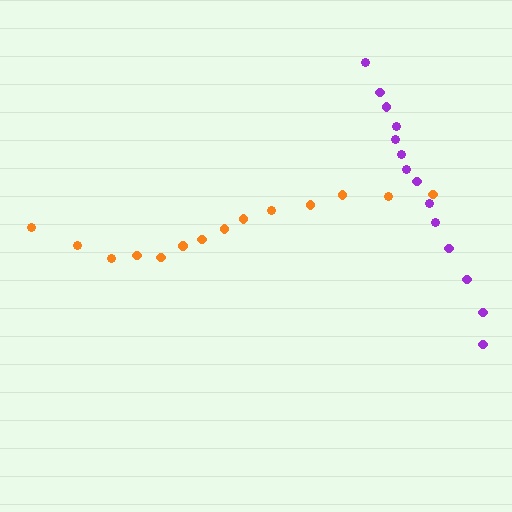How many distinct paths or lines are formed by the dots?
There are 2 distinct paths.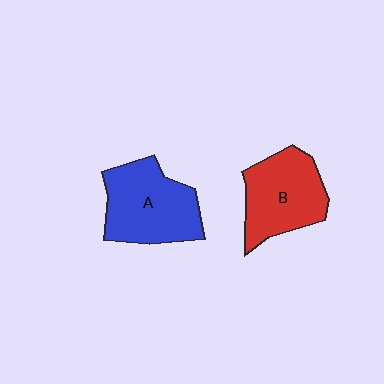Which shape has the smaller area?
Shape B (red).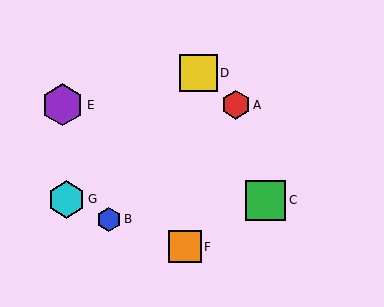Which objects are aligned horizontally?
Objects A, E are aligned horizontally.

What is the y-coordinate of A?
Object A is at y≈105.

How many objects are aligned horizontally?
2 objects (A, E) are aligned horizontally.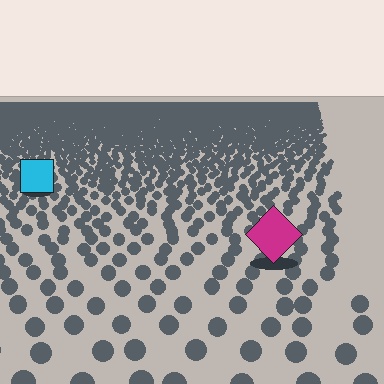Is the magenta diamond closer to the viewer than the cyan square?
Yes. The magenta diamond is closer — you can tell from the texture gradient: the ground texture is coarser near it.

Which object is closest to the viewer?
The magenta diamond is closest. The texture marks near it are larger and more spread out.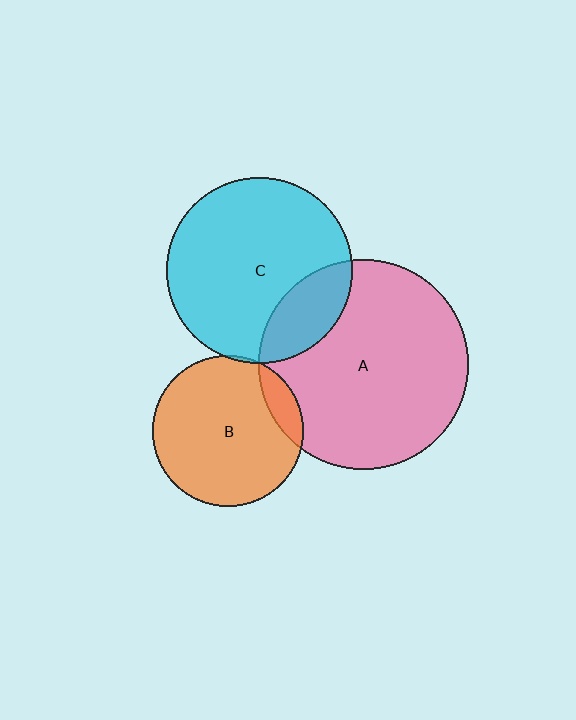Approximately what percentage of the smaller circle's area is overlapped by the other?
Approximately 5%.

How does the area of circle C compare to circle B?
Approximately 1.5 times.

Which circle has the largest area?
Circle A (pink).